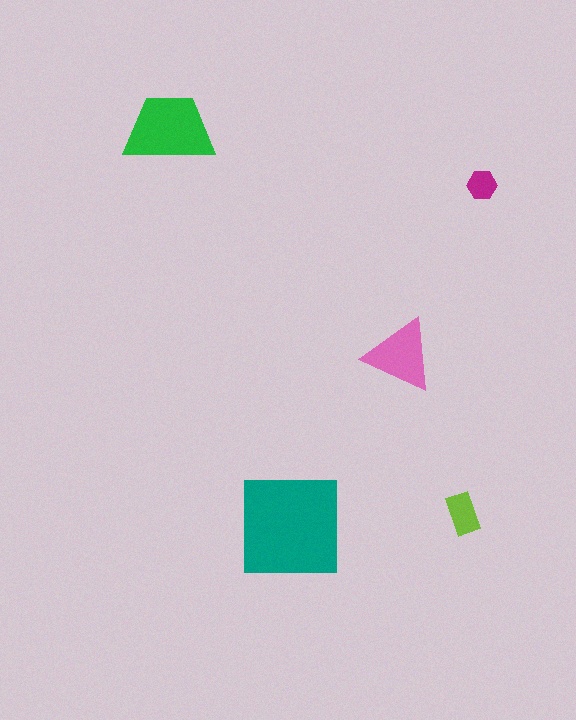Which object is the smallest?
The magenta hexagon.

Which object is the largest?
The teal square.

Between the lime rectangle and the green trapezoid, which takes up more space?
The green trapezoid.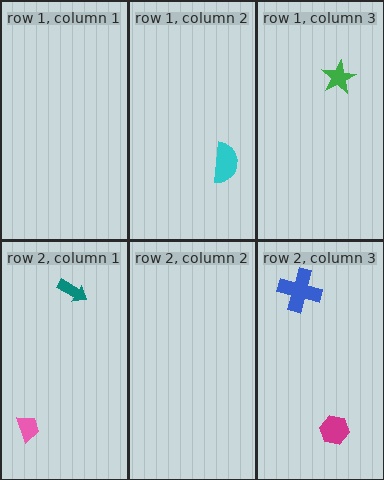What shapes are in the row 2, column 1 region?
The teal arrow, the pink trapezoid.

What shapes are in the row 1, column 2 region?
The cyan semicircle.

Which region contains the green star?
The row 1, column 3 region.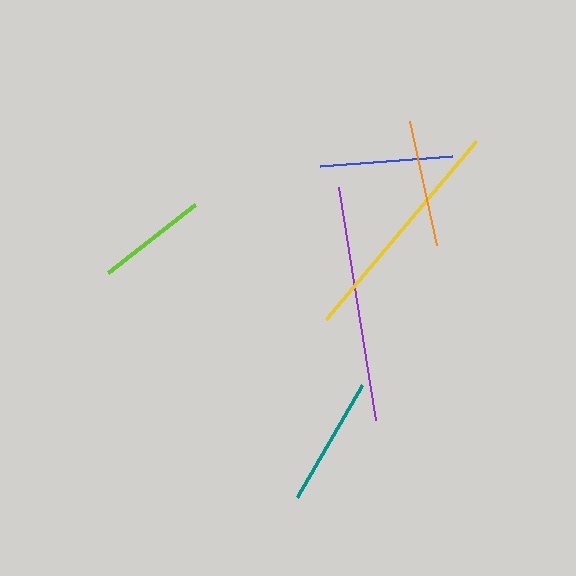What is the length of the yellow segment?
The yellow segment is approximately 233 pixels long.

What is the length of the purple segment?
The purple segment is approximately 237 pixels long.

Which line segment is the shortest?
The lime line is the shortest at approximately 111 pixels.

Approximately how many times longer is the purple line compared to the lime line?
The purple line is approximately 2.1 times the length of the lime line.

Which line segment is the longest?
The purple line is the longest at approximately 237 pixels.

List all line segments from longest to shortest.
From longest to shortest: purple, yellow, blue, teal, orange, lime.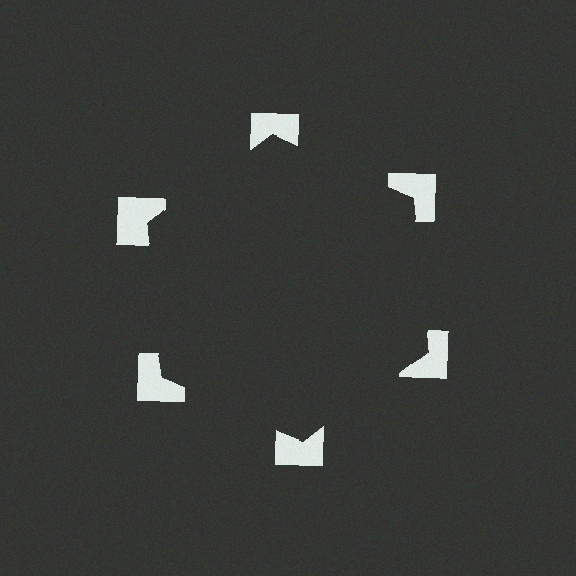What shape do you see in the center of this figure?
An illusory hexagon — its edges are inferred from the aligned wedge cuts in the notched squares, not physically drawn.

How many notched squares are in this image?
There are 6 — one at each vertex of the illusory hexagon.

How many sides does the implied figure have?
6 sides.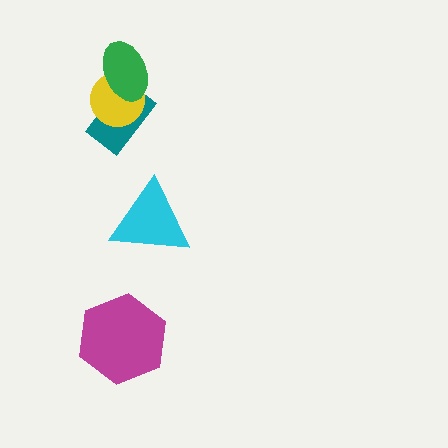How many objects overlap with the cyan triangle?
0 objects overlap with the cyan triangle.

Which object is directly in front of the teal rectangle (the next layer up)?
The yellow circle is directly in front of the teal rectangle.